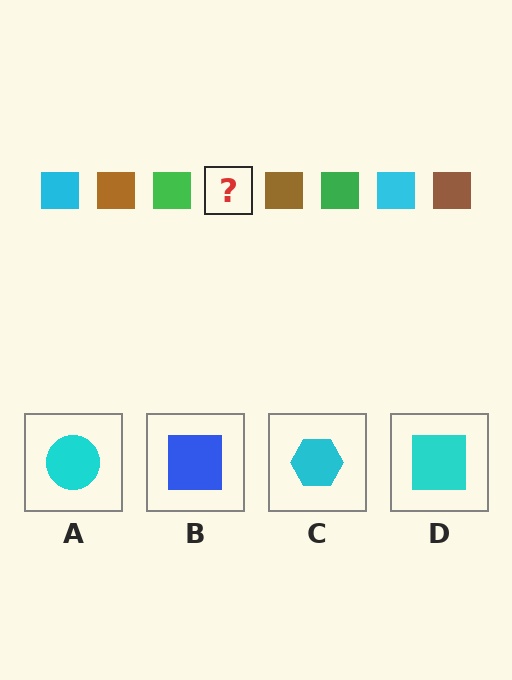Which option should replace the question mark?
Option D.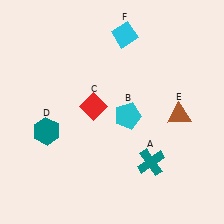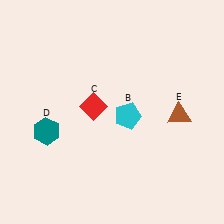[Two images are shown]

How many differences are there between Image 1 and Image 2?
There are 2 differences between the two images.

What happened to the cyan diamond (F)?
The cyan diamond (F) was removed in Image 2. It was in the top-right area of Image 1.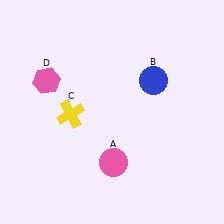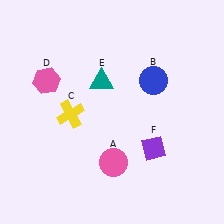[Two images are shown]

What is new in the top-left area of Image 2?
A teal triangle (E) was added in the top-left area of Image 2.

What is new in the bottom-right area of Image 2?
A purple diamond (F) was added in the bottom-right area of Image 2.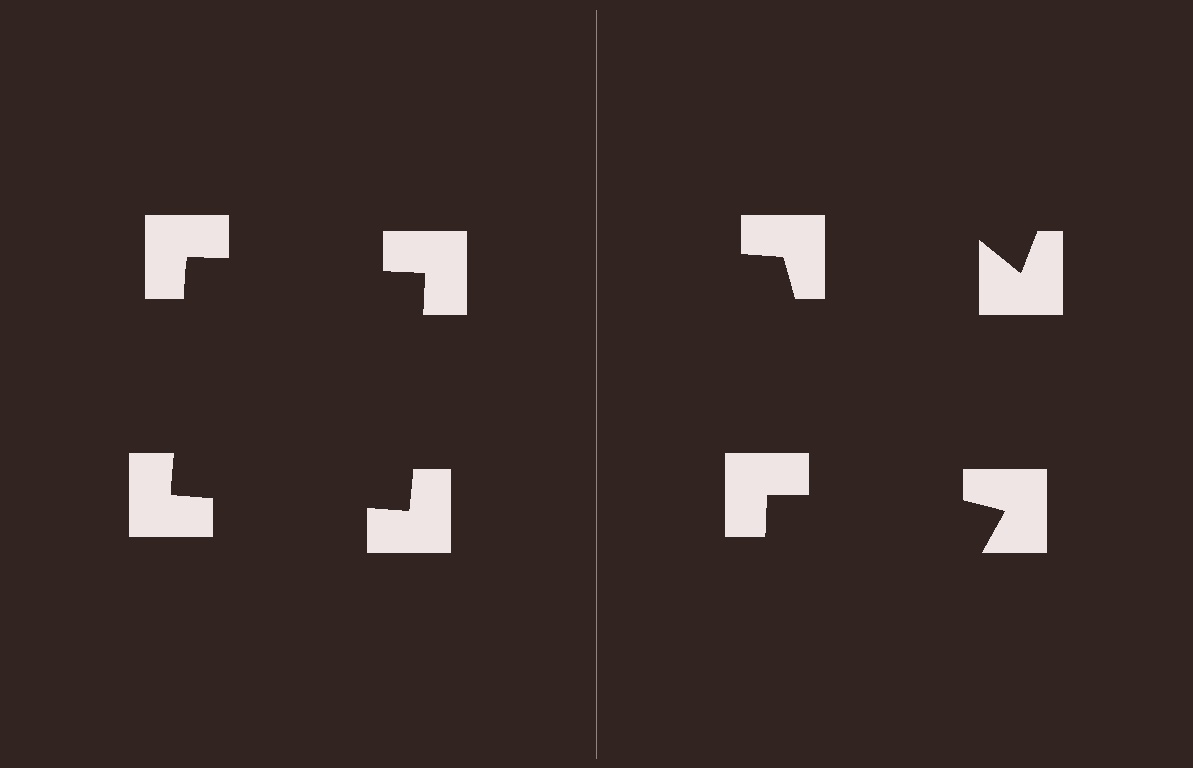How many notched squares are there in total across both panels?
8 — 4 on each side.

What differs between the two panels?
The notched squares are positioned identically on both sides; only the wedge orientations differ. On the left they align to a square; on the right they are misaligned.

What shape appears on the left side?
An illusory square.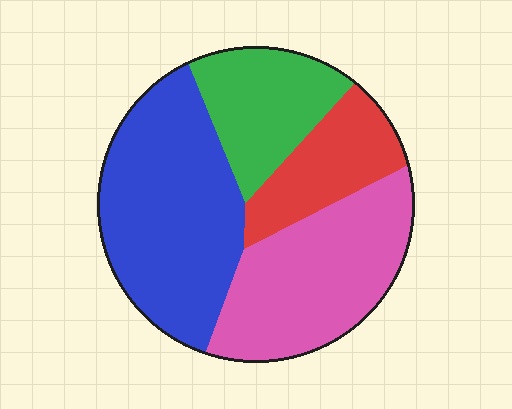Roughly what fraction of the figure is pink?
Pink covers around 30% of the figure.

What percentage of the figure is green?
Green takes up about one sixth (1/6) of the figure.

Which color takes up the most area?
Blue, at roughly 35%.